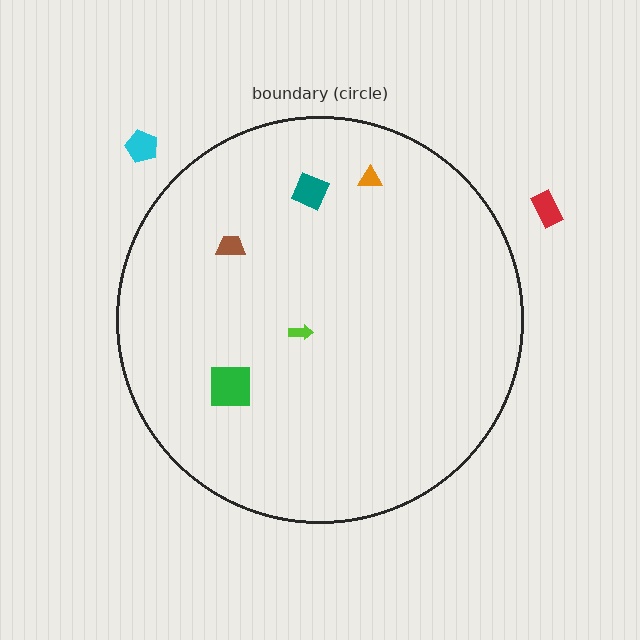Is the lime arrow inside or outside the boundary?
Inside.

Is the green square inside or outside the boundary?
Inside.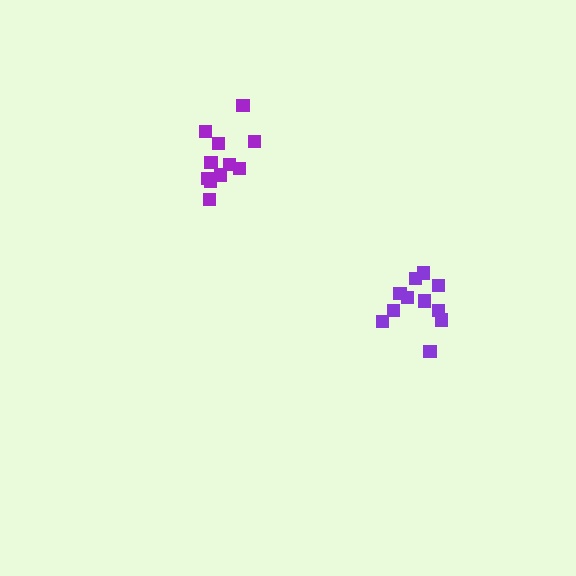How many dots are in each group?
Group 1: 11 dots, Group 2: 11 dots (22 total).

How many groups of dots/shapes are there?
There are 2 groups.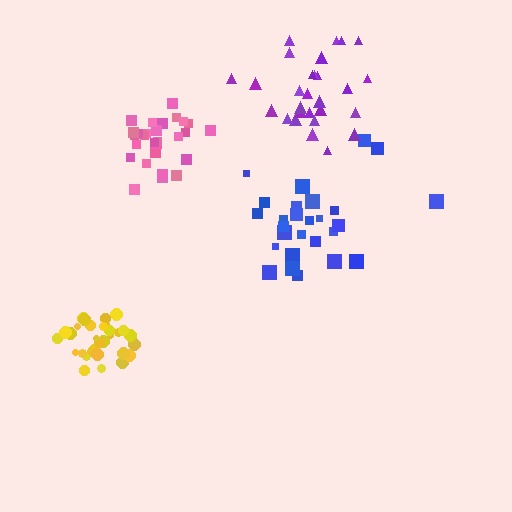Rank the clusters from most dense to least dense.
yellow, pink, purple, blue.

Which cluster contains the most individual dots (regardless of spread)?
Yellow (32).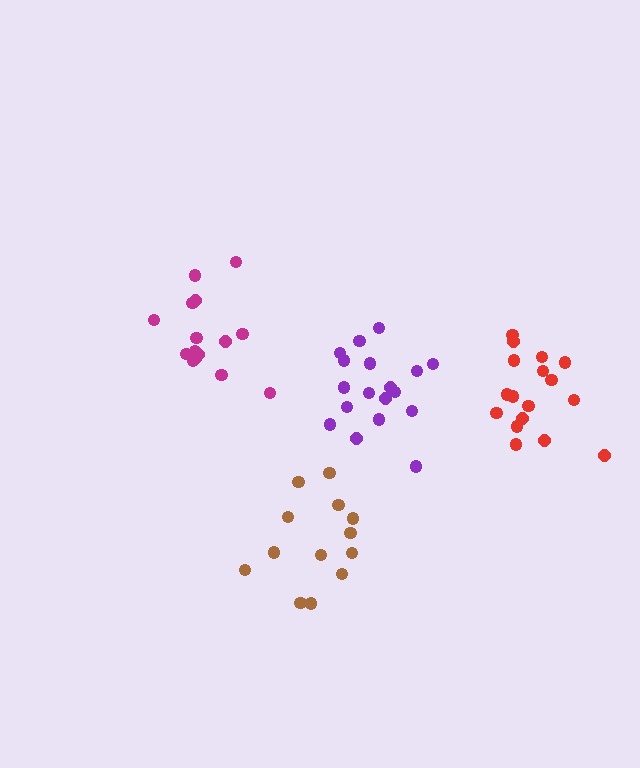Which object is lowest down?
The brown cluster is bottommost.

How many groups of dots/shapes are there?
There are 4 groups.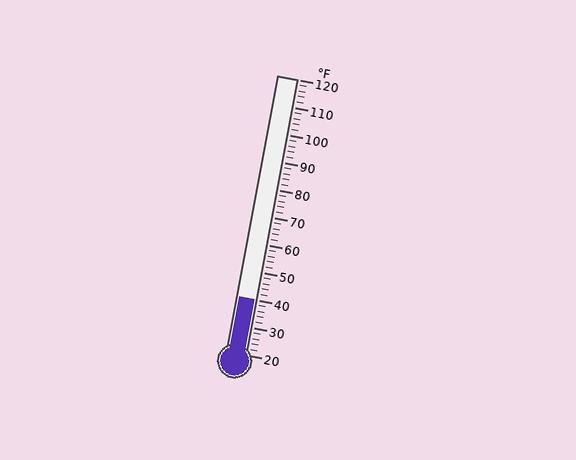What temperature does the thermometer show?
The thermometer shows approximately 40°F.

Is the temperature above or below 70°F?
The temperature is below 70°F.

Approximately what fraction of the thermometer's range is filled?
The thermometer is filled to approximately 20% of its range.